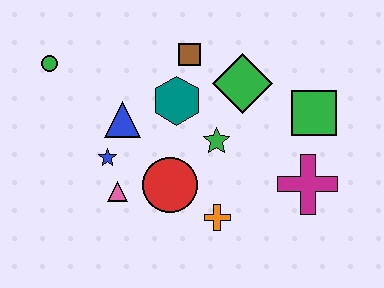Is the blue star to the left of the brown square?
Yes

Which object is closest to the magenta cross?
The green square is closest to the magenta cross.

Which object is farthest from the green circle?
The magenta cross is farthest from the green circle.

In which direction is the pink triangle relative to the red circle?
The pink triangle is to the left of the red circle.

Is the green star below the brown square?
Yes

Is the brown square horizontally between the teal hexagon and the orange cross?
Yes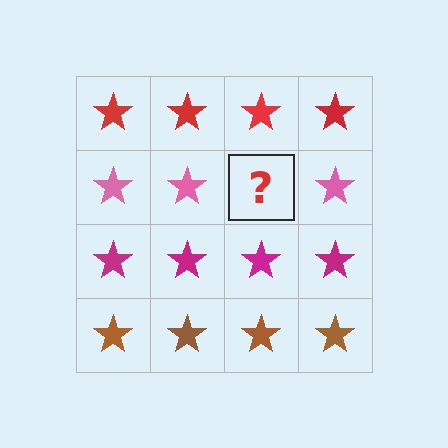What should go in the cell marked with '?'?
The missing cell should contain a pink star.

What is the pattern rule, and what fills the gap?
The rule is that each row has a consistent color. The gap should be filled with a pink star.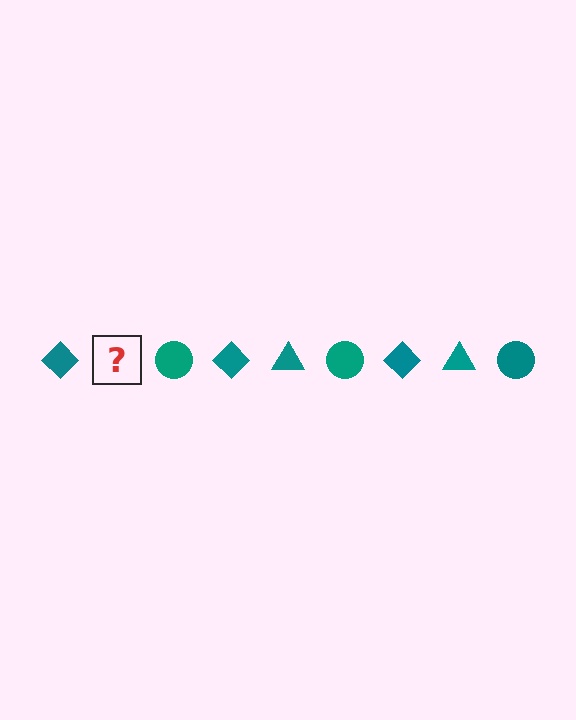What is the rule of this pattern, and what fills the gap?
The rule is that the pattern cycles through diamond, triangle, circle shapes in teal. The gap should be filled with a teal triangle.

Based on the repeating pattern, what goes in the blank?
The blank should be a teal triangle.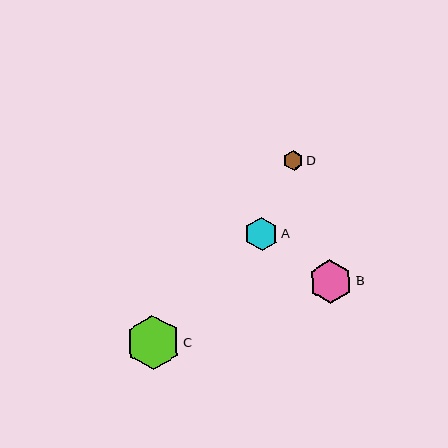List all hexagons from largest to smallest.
From largest to smallest: C, B, A, D.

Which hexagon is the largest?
Hexagon C is the largest with a size of approximately 55 pixels.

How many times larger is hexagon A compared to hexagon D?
Hexagon A is approximately 1.7 times the size of hexagon D.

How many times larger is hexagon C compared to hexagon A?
Hexagon C is approximately 1.6 times the size of hexagon A.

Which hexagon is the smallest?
Hexagon D is the smallest with a size of approximately 20 pixels.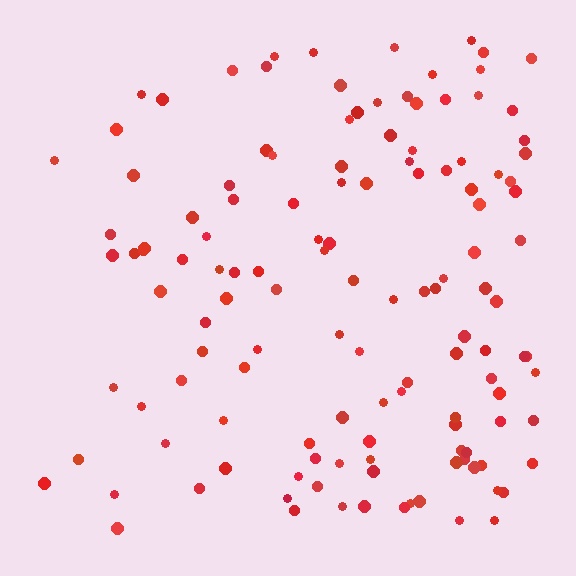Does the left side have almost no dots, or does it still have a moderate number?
Still a moderate number, just noticeably fewer than the right.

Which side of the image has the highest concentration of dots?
The right.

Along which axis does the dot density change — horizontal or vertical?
Horizontal.